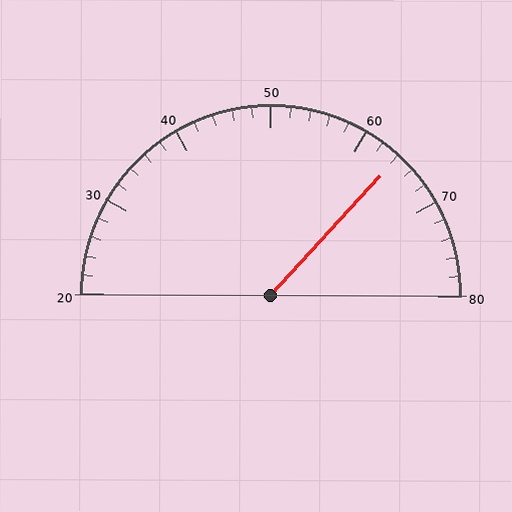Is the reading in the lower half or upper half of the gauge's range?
The reading is in the upper half of the range (20 to 80).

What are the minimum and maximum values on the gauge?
The gauge ranges from 20 to 80.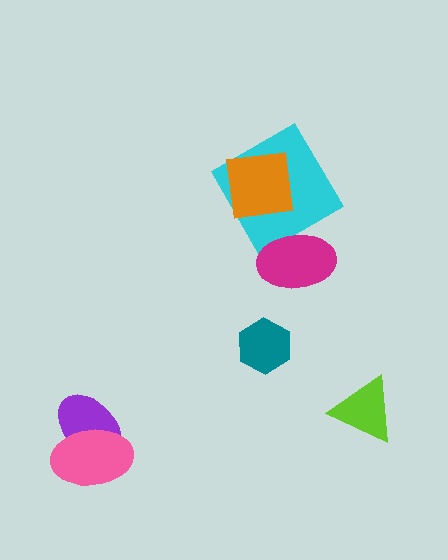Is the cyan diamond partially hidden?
Yes, it is partially covered by another shape.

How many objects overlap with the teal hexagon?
0 objects overlap with the teal hexagon.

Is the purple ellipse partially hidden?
Yes, it is partially covered by another shape.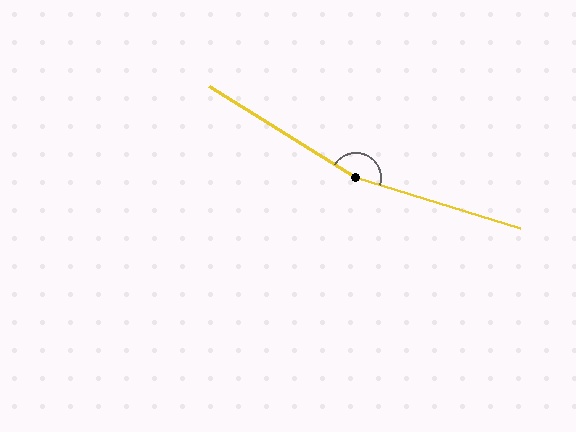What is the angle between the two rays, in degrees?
Approximately 165 degrees.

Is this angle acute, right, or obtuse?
It is obtuse.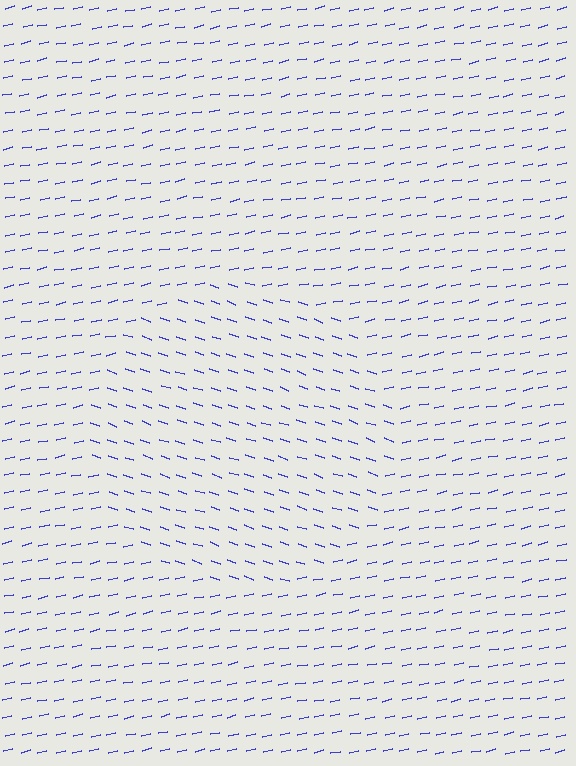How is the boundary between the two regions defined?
The boundary is defined purely by a change in line orientation (approximately 31 degrees difference). All lines are the same color and thickness.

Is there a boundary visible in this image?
Yes, there is a texture boundary formed by a change in line orientation.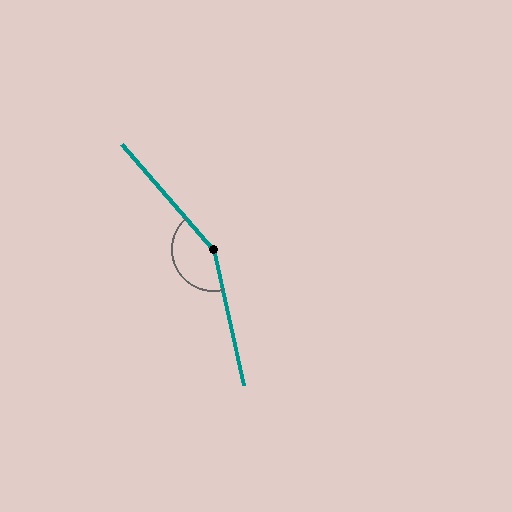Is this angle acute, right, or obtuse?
It is obtuse.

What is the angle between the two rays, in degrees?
Approximately 152 degrees.